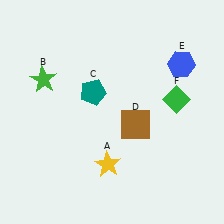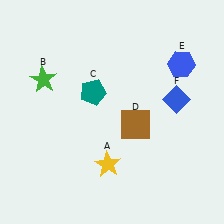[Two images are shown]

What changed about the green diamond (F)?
In Image 1, F is green. In Image 2, it changed to blue.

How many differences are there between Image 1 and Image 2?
There is 1 difference between the two images.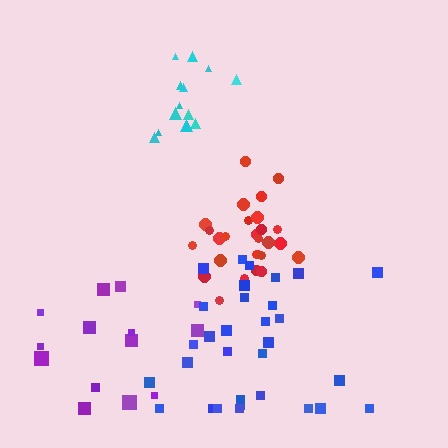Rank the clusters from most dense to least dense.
red, cyan, blue, purple.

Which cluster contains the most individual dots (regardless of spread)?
Blue (31).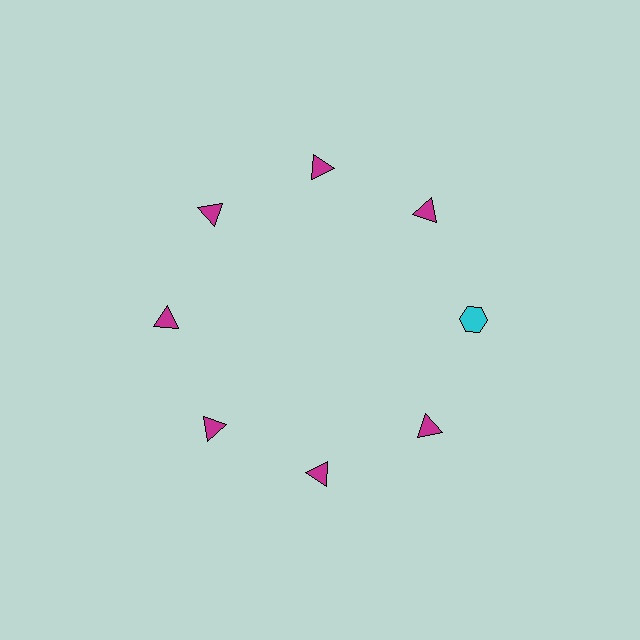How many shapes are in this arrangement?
There are 8 shapes arranged in a ring pattern.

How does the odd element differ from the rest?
It differs in both color (cyan instead of magenta) and shape (hexagon instead of triangle).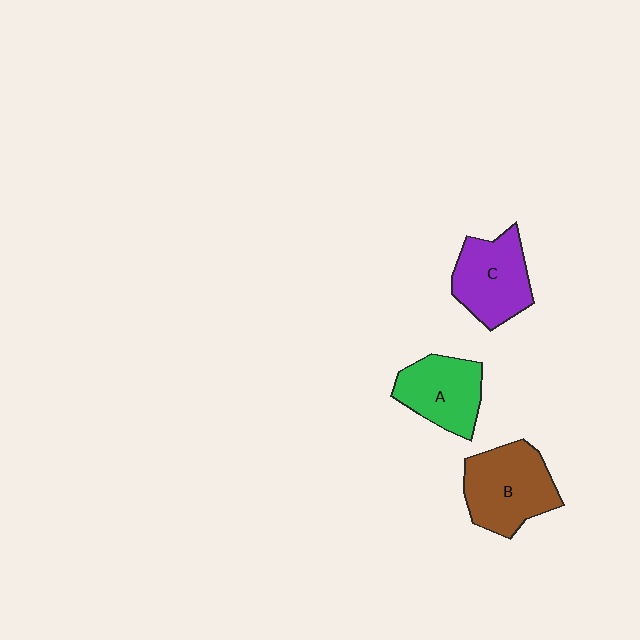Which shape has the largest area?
Shape B (brown).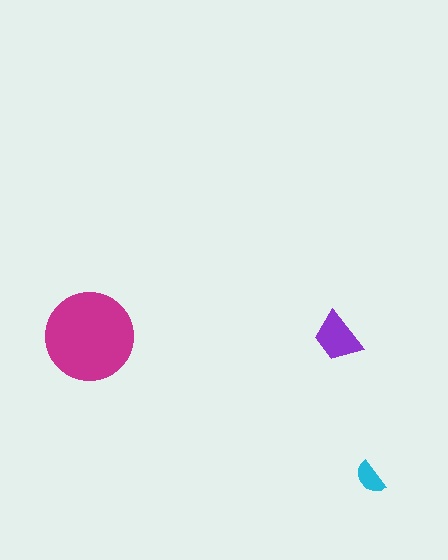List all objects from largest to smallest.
The magenta circle, the purple trapezoid, the cyan semicircle.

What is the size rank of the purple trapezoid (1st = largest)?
2nd.